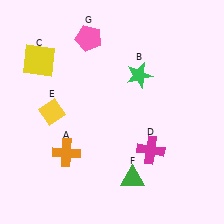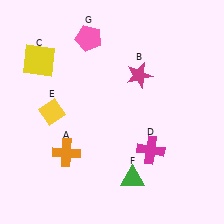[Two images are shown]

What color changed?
The star (B) changed from green in Image 1 to magenta in Image 2.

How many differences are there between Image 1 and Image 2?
There is 1 difference between the two images.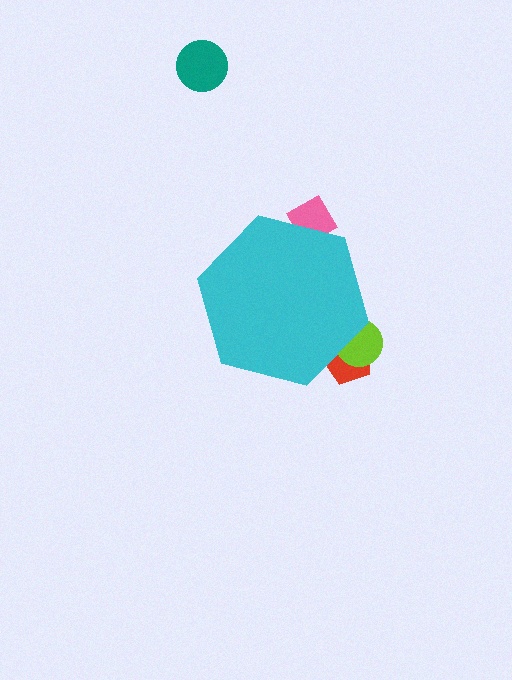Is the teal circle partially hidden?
No, the teal circle is fully visible.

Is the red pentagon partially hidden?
Yes, the red pentagon is partially hidden behind the cyan hexagon.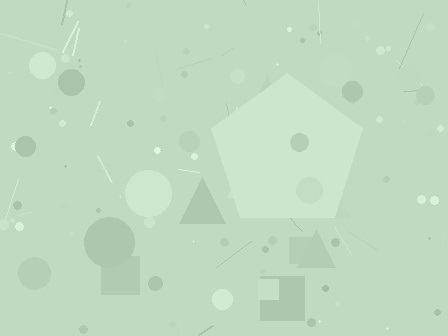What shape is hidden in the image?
A pentagon is hidden in the image.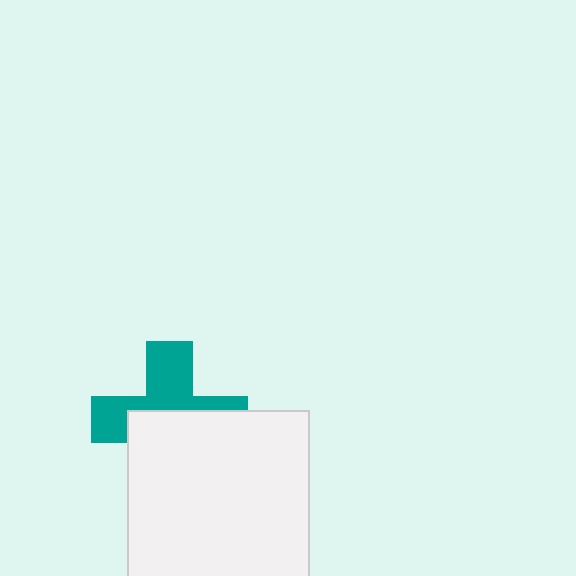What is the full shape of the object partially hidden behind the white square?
The partially hidden object is a teal cross.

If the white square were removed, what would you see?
You would see the complete teal cross.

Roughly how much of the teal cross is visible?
About half of it is visible (roughly 47%).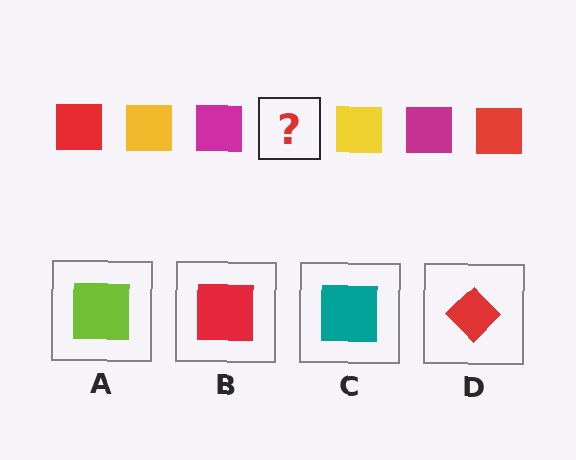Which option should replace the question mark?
Option B.